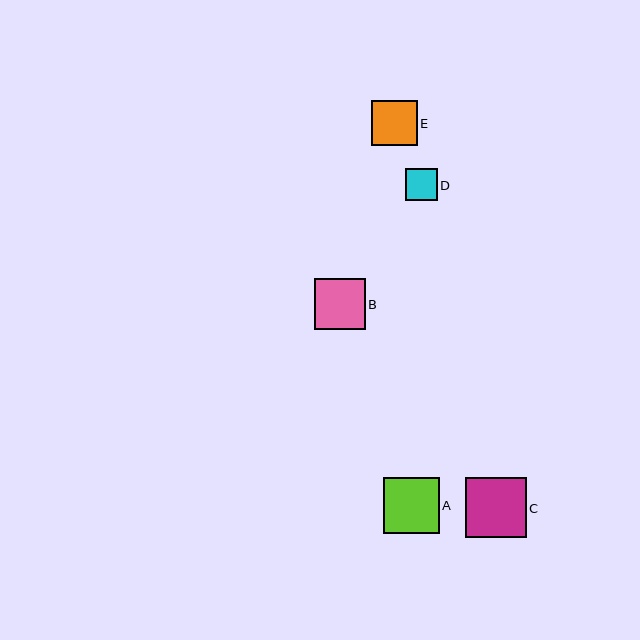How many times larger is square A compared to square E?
Square A is approximately 1.2 times the size of square E.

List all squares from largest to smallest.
From largest to smallest: C, A, B, E, D.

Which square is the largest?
Square C is the largest with a size of approximately 60 pixels.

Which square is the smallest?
Square D is the smallest with a size of approximately 32 pixels.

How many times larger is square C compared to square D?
Square C is approximately 1.9 times the size of square D.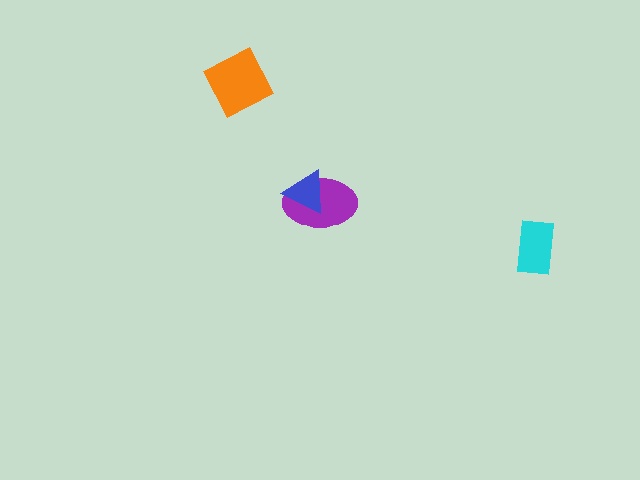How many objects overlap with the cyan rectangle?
0 objects overlap with the cyan rectangle.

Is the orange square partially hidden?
No, no other shape covers it.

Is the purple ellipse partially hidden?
Yes, it is partially covered by another shape.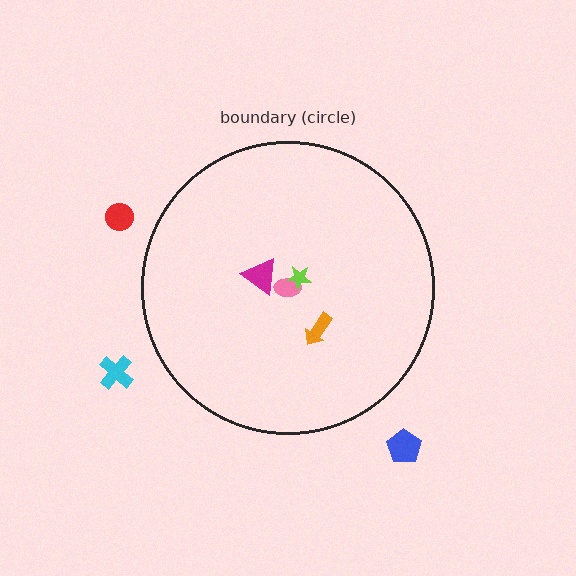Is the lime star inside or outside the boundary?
Inside.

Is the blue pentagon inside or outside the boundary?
Outside.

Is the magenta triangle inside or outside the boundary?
Inside.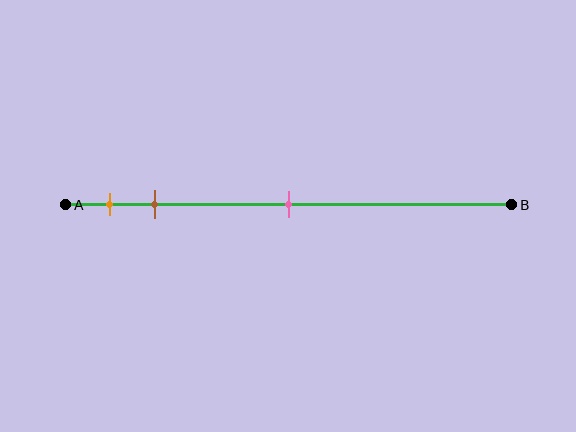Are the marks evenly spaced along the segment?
No, the marks are not evenly spaced.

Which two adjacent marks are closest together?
The orange and brown marks are the closest adjacent pair.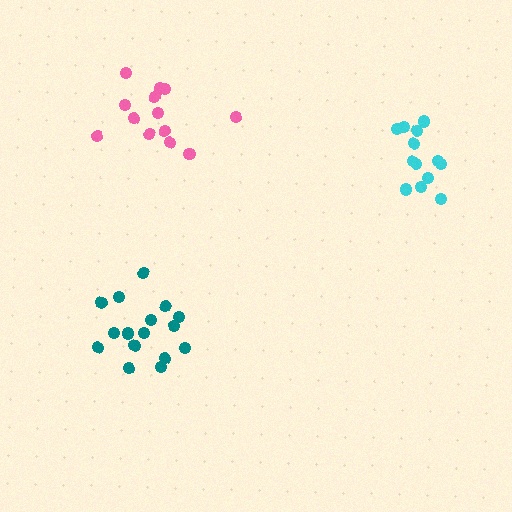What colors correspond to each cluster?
The clusters are colored: pink, cyan, teal.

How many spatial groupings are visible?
There are 3 spatial groupings.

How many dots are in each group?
Group 1: 13 dots, Group 2: 13 dots, Group 3: 16 dots (42 total).